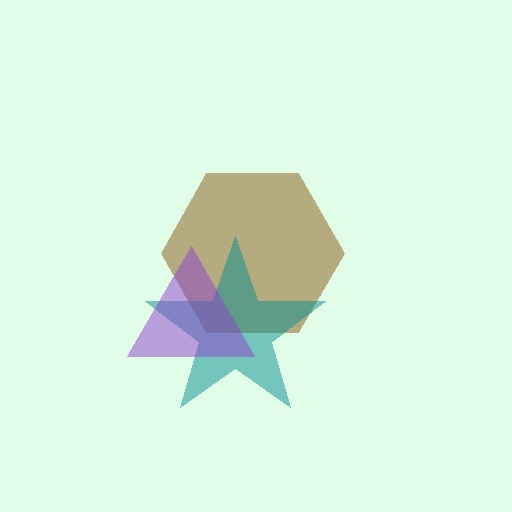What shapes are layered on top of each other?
The layered shapes are: a brown hexagon, a teal star, a purple triangle.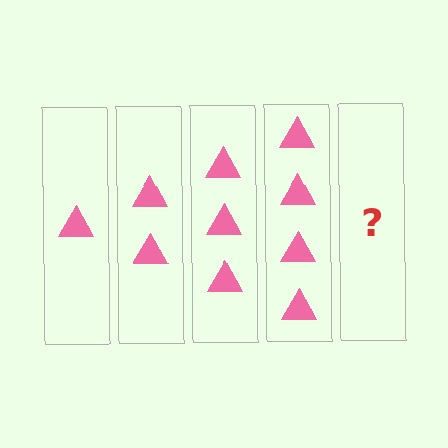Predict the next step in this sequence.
The next step is 5 triangles.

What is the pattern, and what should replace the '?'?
The pattern is that each step adds one more triangle. The '?' should be 5 triangles.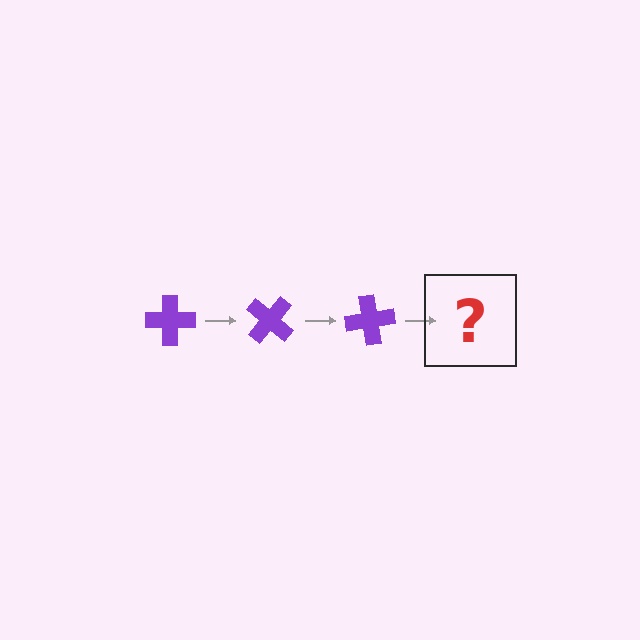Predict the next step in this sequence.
The next step is a purple cross rotated 120 degrees.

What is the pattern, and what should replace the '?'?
The pattern is that the cross rotates 40 degrees each step. The '?' should be a purple cross rotated 120 degrees.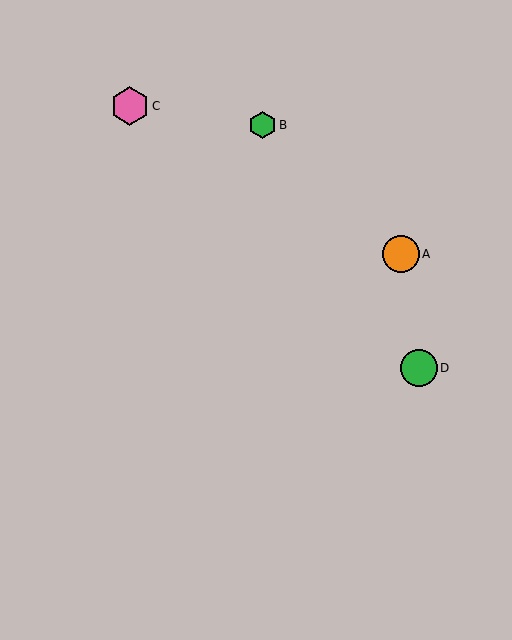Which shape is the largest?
The pink hexagon (labeled C) is the largest.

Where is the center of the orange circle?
The center of the orange circle is at (401, 254).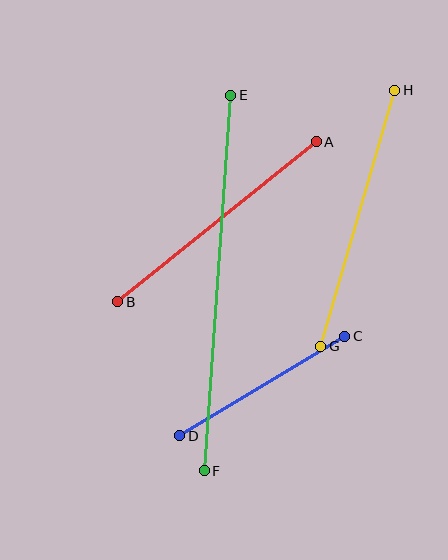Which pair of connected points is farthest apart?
Points E and F are farthest apart.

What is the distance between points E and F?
The distance is approximately 376 pixels.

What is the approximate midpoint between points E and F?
The midpoint is at approximately (218, 283) pixels.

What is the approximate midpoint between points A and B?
The midpoint is at approximately (217, 222) pixels.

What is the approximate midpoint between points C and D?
The midpoint is at approximately (262, 386) pixels.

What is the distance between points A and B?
The distance is approximately 255 pixels.